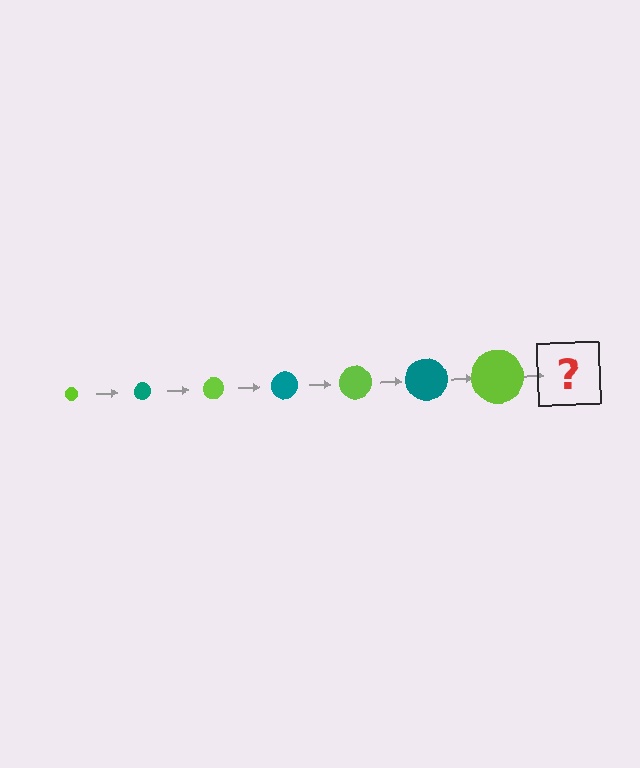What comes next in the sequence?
The next element should be a teal circle, larger than the previous one.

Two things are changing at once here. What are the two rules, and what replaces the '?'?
The two rules are that the circle grows larger each step and the color cycles through lime and teal. The '?' should be a teal circle, larger than the previous one.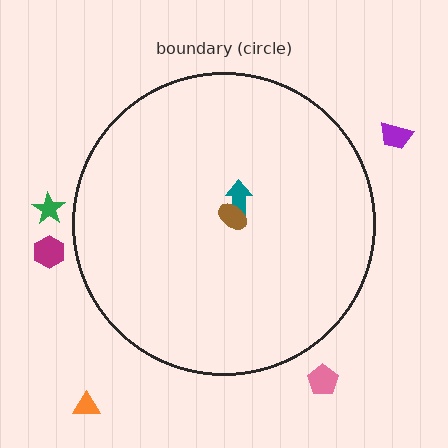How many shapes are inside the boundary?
2 inside, 5 outside.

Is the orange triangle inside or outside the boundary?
Outside.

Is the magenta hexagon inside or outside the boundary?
Outside.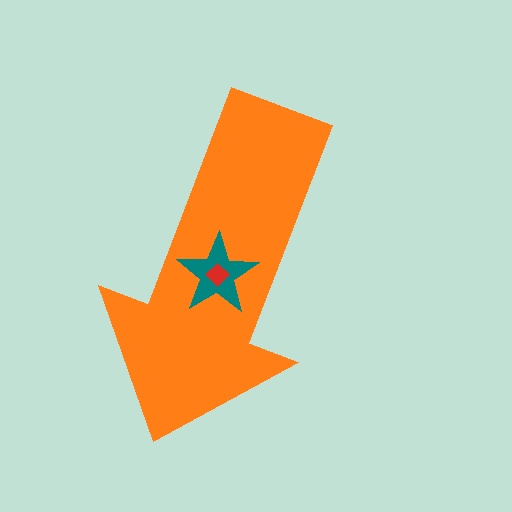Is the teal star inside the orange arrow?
Yes.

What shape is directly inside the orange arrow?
The teal star.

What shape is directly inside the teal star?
The red diamond.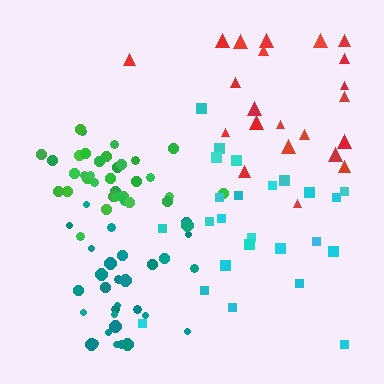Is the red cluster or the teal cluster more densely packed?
Teal.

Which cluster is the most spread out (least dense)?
Red.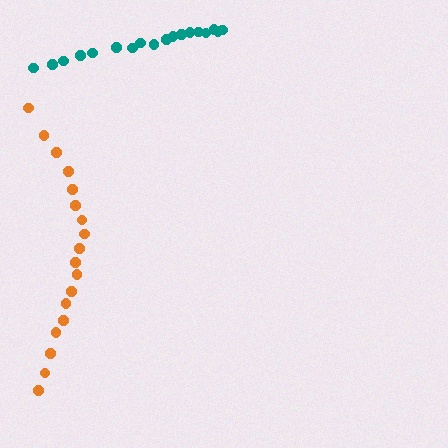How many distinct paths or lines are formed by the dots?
There are 2 distinct paths.